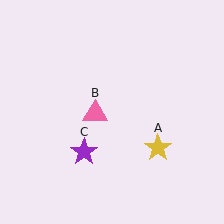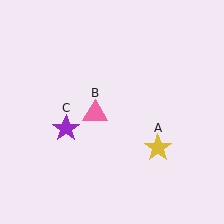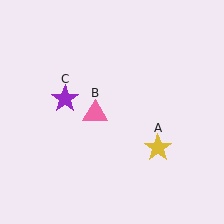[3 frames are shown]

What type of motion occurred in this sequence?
The purple star (object C) rotated clockwise around the center of the scene.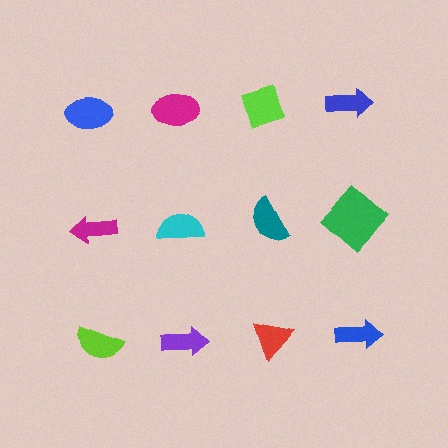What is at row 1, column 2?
A magenta ellipse.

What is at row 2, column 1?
A magenta arrow.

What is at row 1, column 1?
A blue ellipse.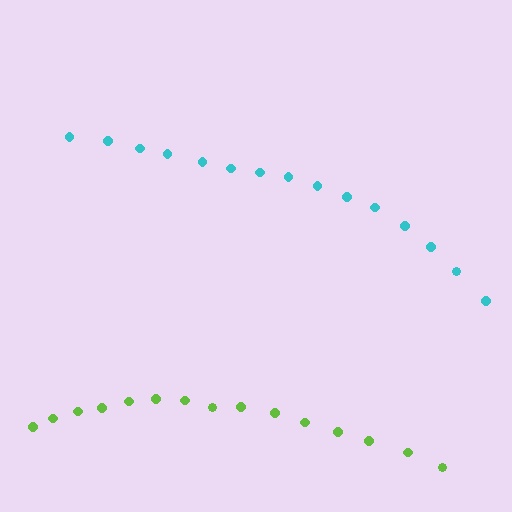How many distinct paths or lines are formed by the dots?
There are 2 distinct paths.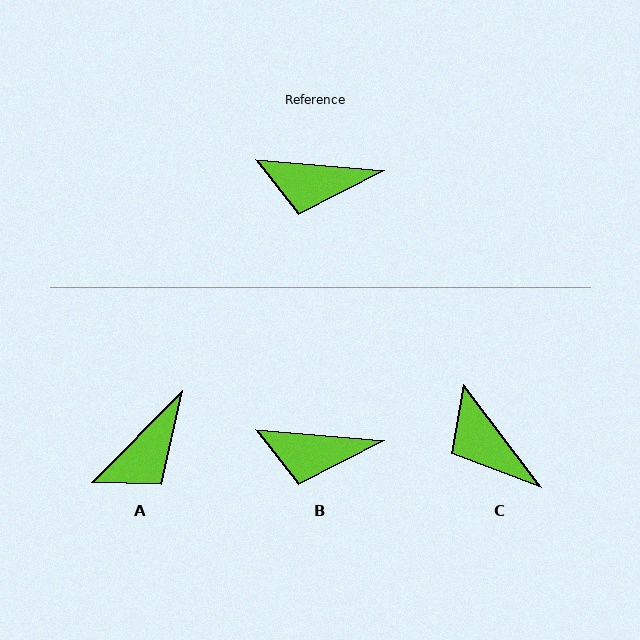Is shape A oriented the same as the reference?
No, it is off by about 50 degrees.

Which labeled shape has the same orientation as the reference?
B.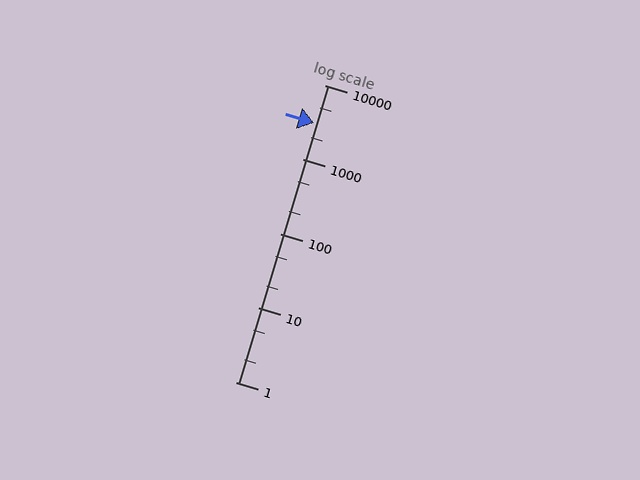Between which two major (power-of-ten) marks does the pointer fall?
The pointer is between 1000 and 10000.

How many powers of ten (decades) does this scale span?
The scale spans 4 decades, from 1 to 10000.